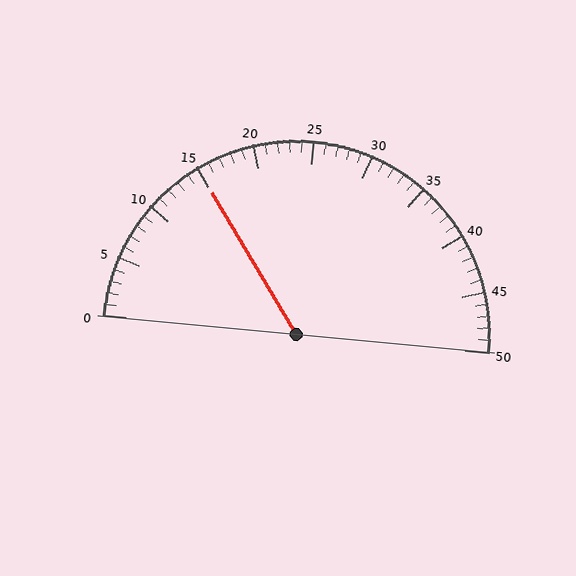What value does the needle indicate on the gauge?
The needle indicates approximately 15.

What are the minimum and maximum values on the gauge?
The gauge ranges from 0 to 50.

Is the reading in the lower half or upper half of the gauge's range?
The reading is in the lower half of the range (0 to 50).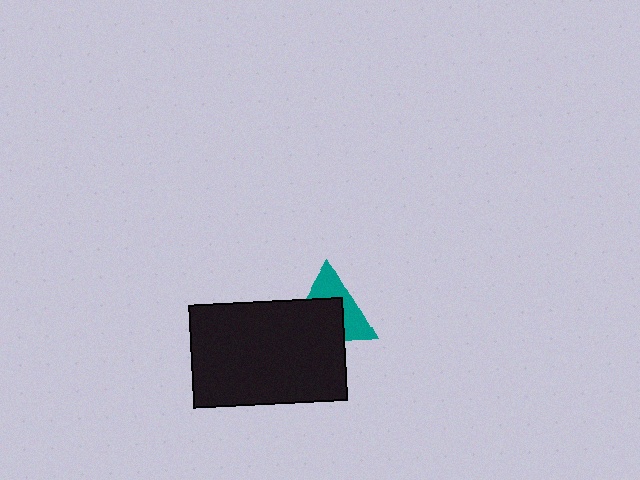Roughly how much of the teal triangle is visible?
About half of it is visible (roughly 46%).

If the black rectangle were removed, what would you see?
You would see the complete teal triangle.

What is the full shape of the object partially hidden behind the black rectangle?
The partially hidden object is a teal triangle.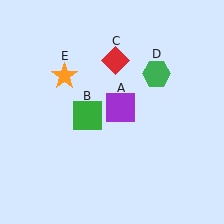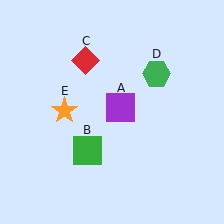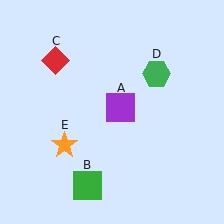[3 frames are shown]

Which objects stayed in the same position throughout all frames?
Purple square (object A) and green hexagon (object D) remained stationary.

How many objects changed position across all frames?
3 objects changed position: green square (object B), red diamond (object C), orange star (object E).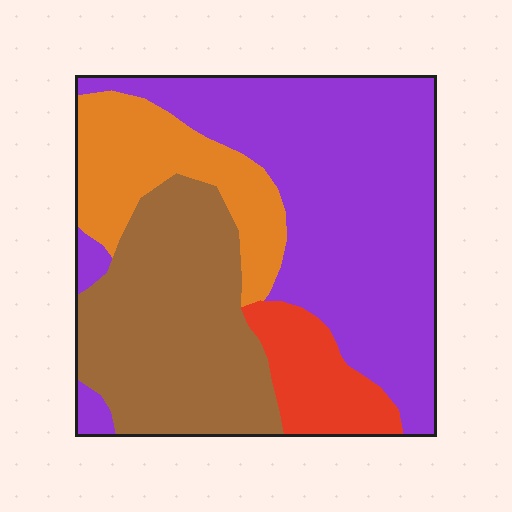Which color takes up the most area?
Purple, at roughly 45%.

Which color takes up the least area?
Red, at roughly 10%.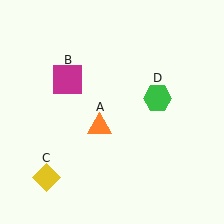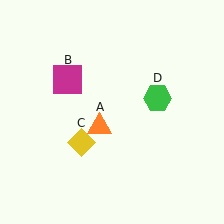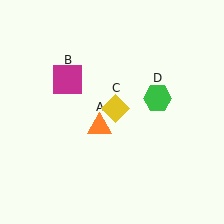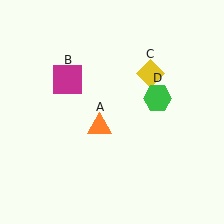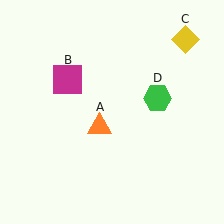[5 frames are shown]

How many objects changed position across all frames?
1 object changed position: yellow diamond (object C).